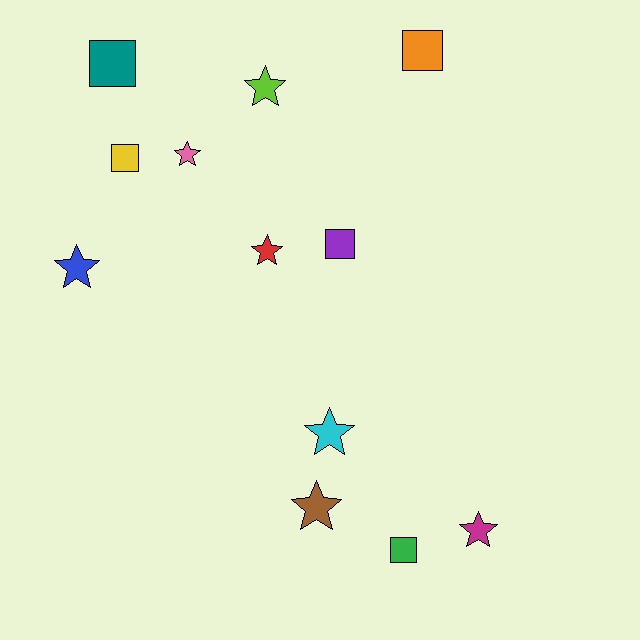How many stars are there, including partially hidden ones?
There are 7 stars.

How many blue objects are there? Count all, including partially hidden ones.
There is 1 blue object.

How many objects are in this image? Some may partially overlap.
There are 12 objects.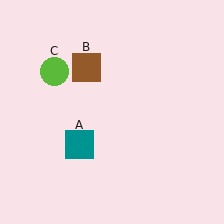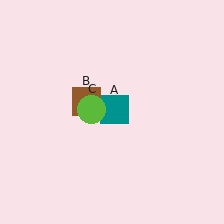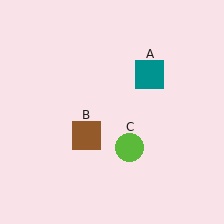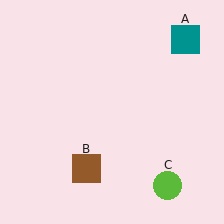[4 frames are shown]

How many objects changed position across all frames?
3 objects changed position: teal square (object A), brown square (object B), lime circle (object C).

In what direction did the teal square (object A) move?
The teal square (object A) moved up and to the right.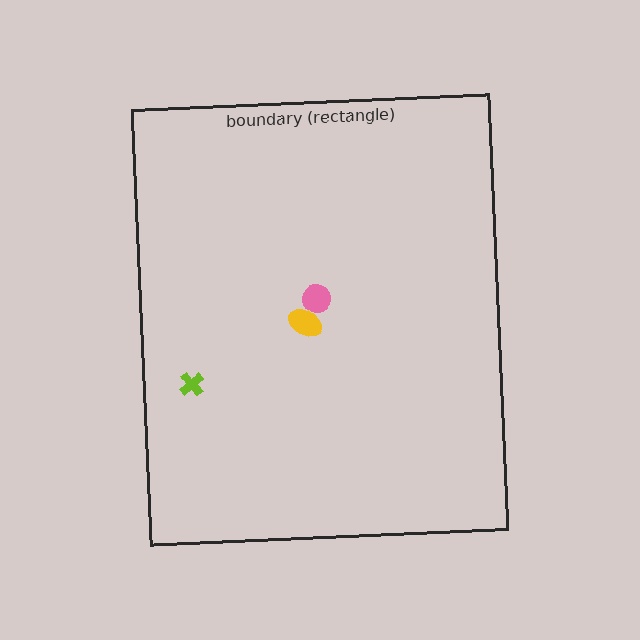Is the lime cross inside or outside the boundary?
Inside.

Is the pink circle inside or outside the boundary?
Inside.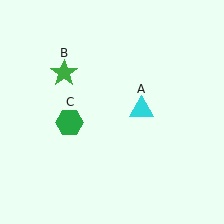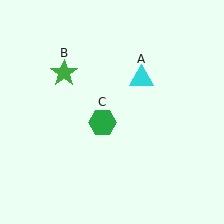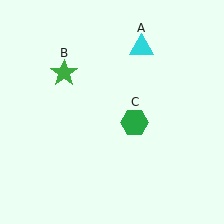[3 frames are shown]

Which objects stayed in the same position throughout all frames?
Green star (object B) remained stationary.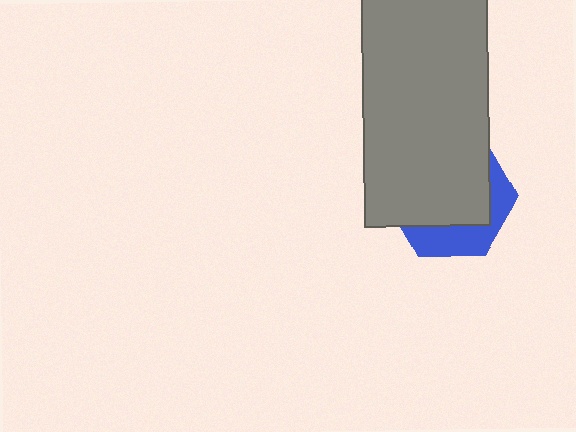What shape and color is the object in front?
The object in front is a gray rectangle.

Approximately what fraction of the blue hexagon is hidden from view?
Roughly 69% of the blue hexagon is hidden behind the gray rectangle.